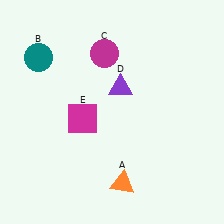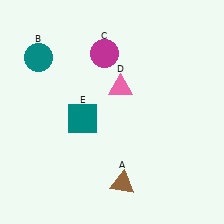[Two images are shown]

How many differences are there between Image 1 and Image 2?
There are 3 differences between the two images.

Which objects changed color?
A changed from orange to brown. D changed from purple to pink. E changed from magenta to teal.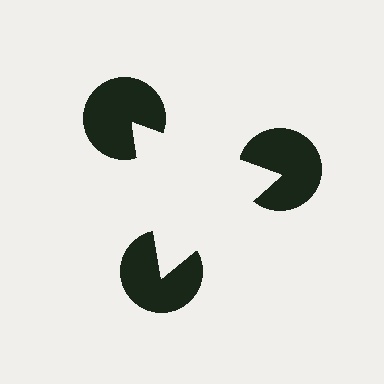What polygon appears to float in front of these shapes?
An illusory triangle — its edges are inferred from the aligned wedge cuts in the pac-man discs, not physically drawn.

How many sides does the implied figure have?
3 sides.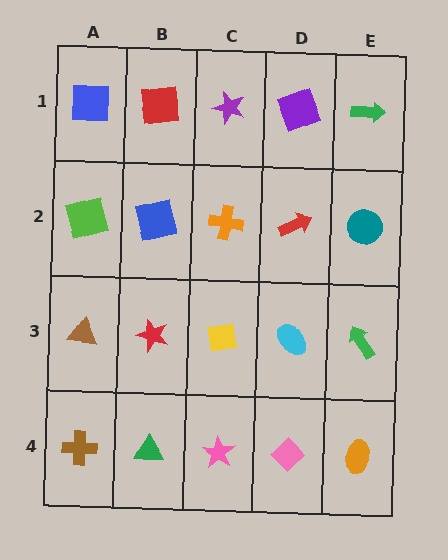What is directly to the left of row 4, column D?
A pink star.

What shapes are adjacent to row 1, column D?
A red arrow (row 2, column D), a purple star (row 1, column C), a green arrow (row 1, column E).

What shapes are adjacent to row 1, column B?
A blue square (row 2, column B), a blue square (row 1, column A), a purple star (row 1, column C).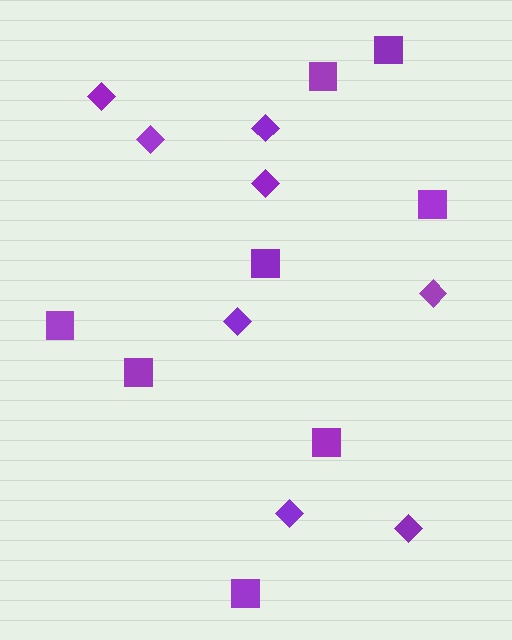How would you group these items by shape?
There are 2 groups: one group of squares (8) and one group of diamonds (8).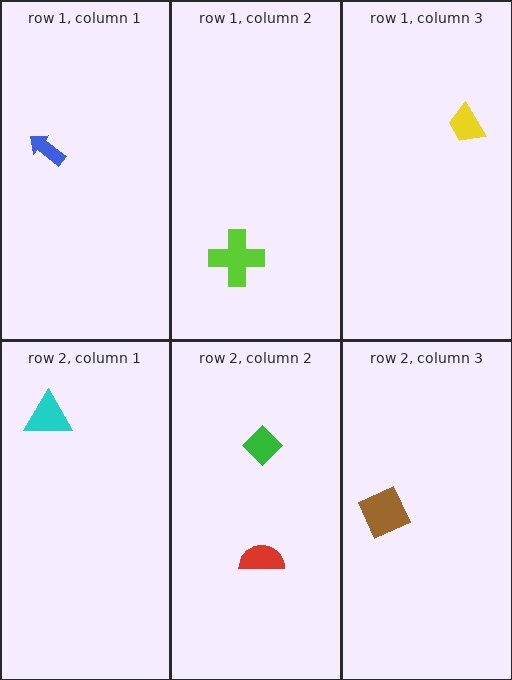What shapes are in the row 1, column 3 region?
The yellow trapezoid.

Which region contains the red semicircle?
The row 2, column 2 region.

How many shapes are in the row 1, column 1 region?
1.